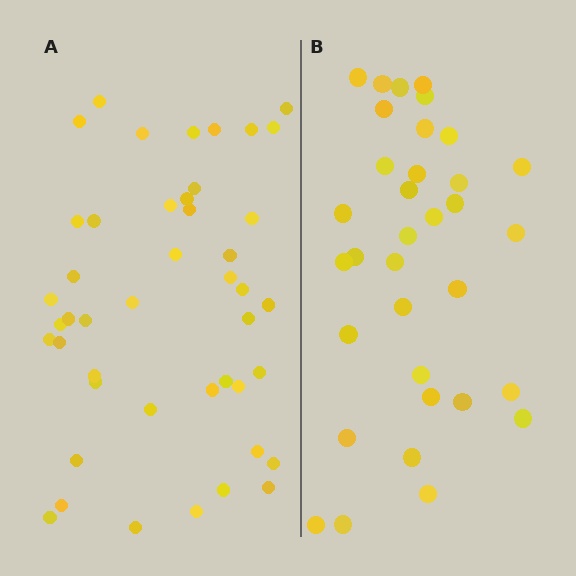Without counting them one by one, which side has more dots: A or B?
Region A (the left region) has more dots.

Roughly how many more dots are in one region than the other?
Region A has roughly 12 or so more dots than region B.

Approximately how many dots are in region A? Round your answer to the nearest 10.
About 40 dots. (The exact count is 45, which rounds to 40.)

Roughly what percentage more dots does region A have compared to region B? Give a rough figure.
About 30% more.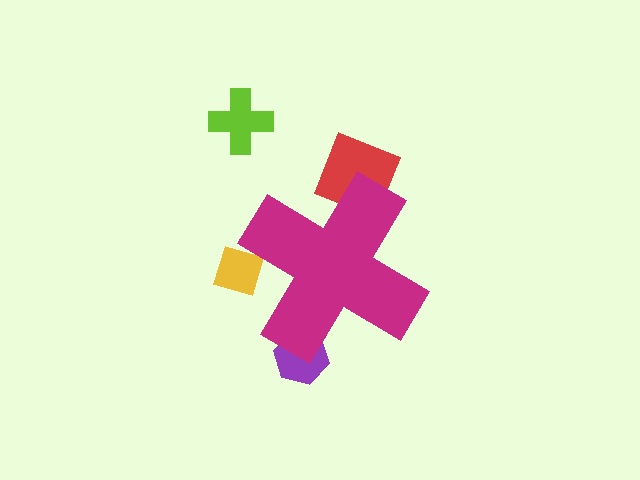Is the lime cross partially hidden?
No, the lime cross is fully visible.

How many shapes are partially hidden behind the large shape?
3 shapes are partially hidden.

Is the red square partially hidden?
Yes, the red square is partially hidden behind the magenta cross.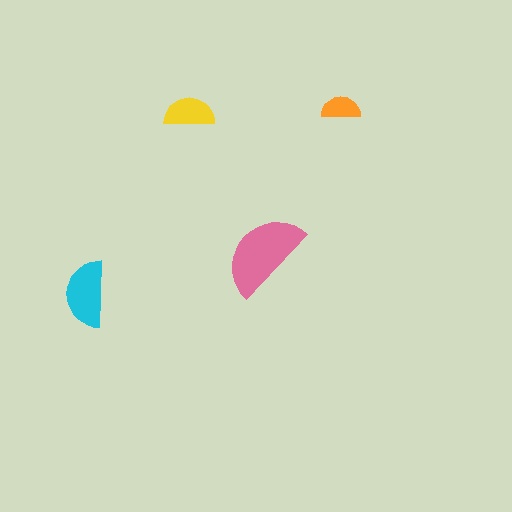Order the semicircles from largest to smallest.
the pink one, the cyan one, the yellow one, the orange one.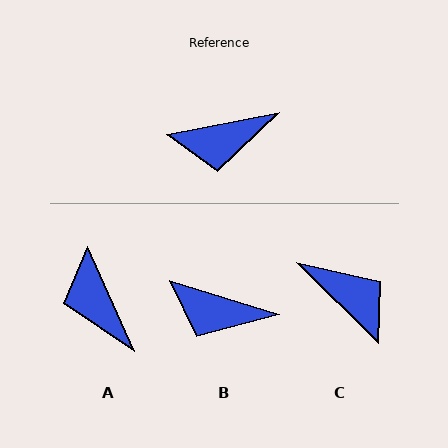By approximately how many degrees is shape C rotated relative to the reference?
Approximately 124 degrees counter-clockwise.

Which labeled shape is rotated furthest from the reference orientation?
C, about 124 degrees away.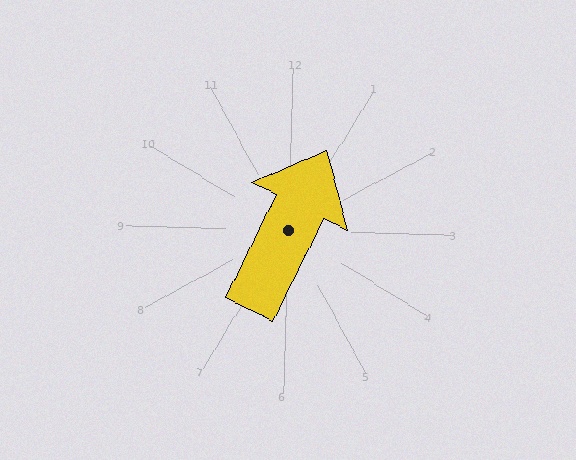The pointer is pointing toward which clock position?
Roughly 1 o'clock.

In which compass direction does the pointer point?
Northeast.